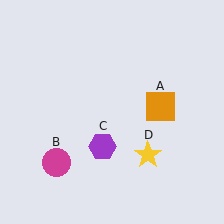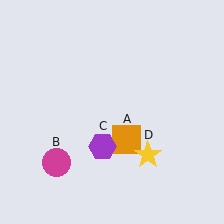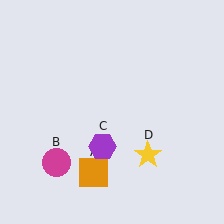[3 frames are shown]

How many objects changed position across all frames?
1 object changed position: orange square (object A).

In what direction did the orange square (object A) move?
The orange square (object A) moved down and to the left.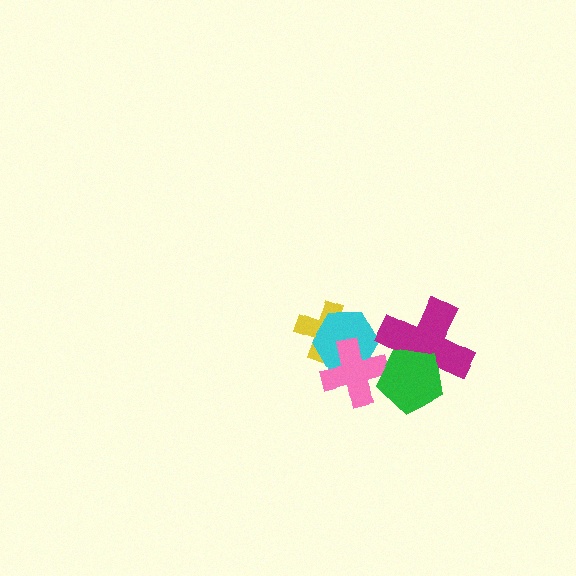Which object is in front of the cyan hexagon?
The pink cross is in front of the cyan hexagon.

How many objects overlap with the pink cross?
3 objects overlap with the pink cross.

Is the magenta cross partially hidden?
Yes, it is partially covered by another shape.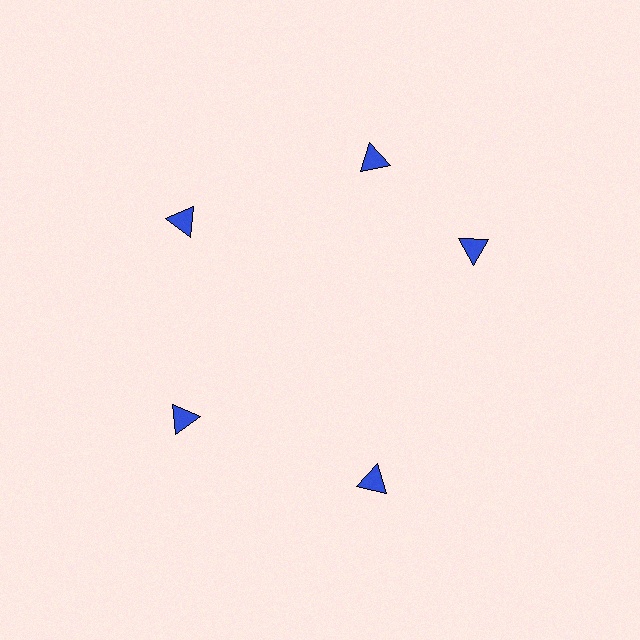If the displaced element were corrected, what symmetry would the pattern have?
It would have 5-fold rotational symmetry — the pattern would map onto itself every 72 degrees.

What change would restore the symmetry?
The symmetry would be restored by rotating it back into even spacing with its neighbors so that all 5 triangles sit at equal angles and equal distance from the center.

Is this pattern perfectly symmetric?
No. The 5 blue triangles are arranged in a ring, but one element near the 3 o'clock position is rotated out of alignment along the ring, breaking the 5-fold rotational symmetry.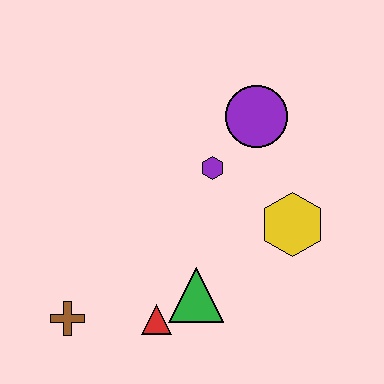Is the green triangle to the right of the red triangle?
Yes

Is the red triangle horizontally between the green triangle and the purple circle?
No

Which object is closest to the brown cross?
The red triangle is closest to the brown cross.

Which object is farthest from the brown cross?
The purple circle is farthest from the brown cross.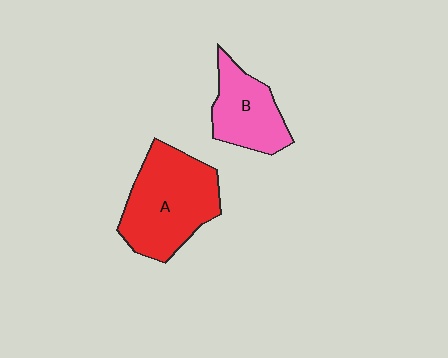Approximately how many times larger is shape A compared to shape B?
Approximately 1.6 times.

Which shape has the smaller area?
Shape B (pink).